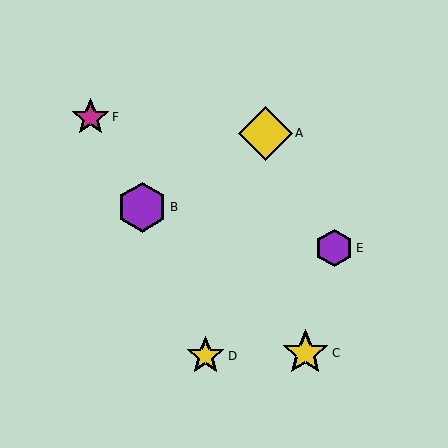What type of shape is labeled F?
Shape F is a magenta star.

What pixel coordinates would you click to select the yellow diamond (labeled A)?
Click at (265, 133) to select the yellow diamond A.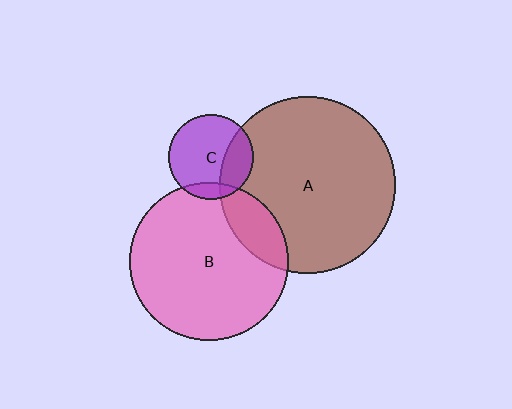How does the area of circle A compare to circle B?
Approximately 1.2 times.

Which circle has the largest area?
Circle A (brown).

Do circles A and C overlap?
Yes.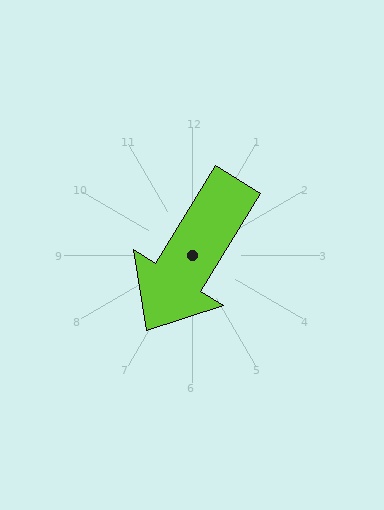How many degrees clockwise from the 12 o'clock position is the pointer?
Approximately 211 degrees.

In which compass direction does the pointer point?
Southwest.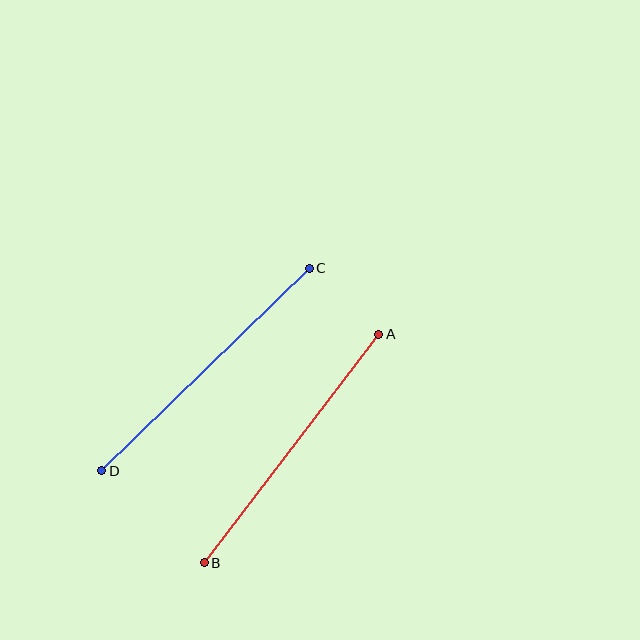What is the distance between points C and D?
The distance is approximately 290 pixels.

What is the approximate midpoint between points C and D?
The midpoint is at approximately (206, 370) pixels.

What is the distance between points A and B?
The distance is approximately 287 pixels.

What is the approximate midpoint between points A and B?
The midpoint is at approximately (291, 448) pixels.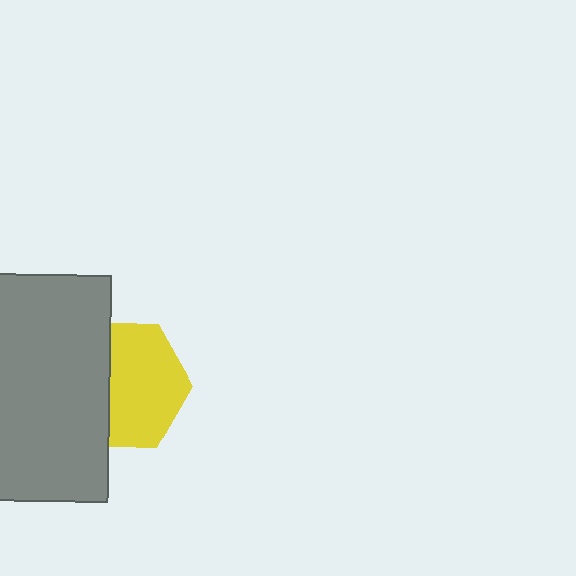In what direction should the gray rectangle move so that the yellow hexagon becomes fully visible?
The gray rectangle should move left. That is the shortest direction to clear the overlap and leave the yellow hexagon fully visible.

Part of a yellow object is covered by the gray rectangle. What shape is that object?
It is a hexagon.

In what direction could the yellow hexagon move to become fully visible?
The yellow hexagon could move right. That would shift it out from behind the gray rectangle entirely.